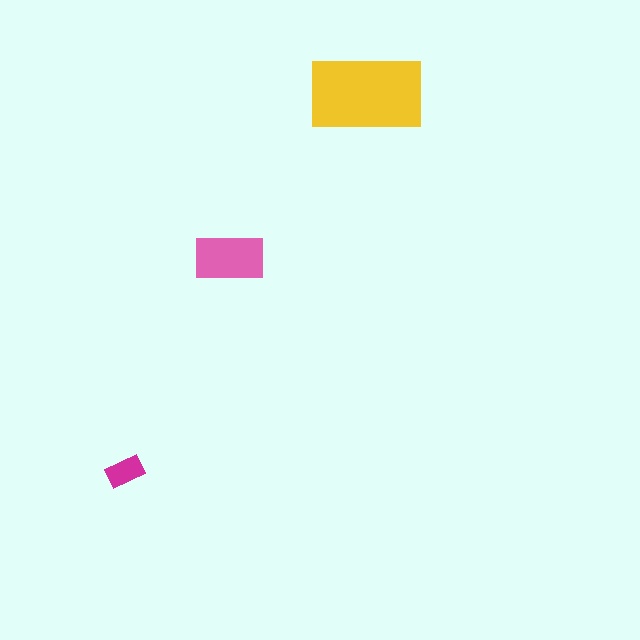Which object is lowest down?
The magenta rectangle is bottommost.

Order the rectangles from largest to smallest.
the yellow one, the pink one, the magenta one.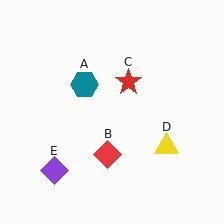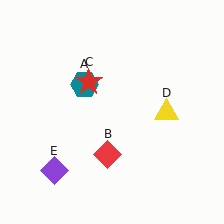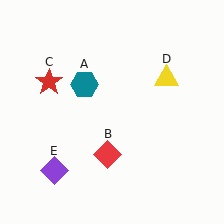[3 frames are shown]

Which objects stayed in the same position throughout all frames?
Teal hexagon (object A) and red diamond (object B) and purple diamond (object E) remained stationary.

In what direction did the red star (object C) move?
The red star (object C) moved left.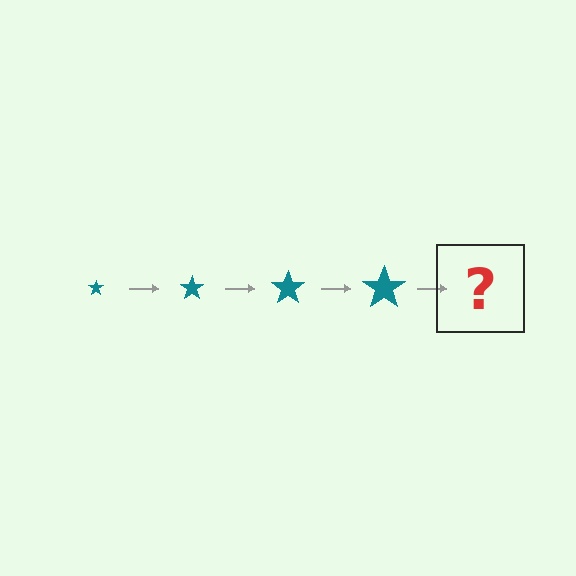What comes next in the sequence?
The next element should be a teal star, larger than the previous one.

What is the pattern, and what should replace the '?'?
The pattern is that the star gets progressively larger each step. The '?' should be a teal star, larger than the previous one.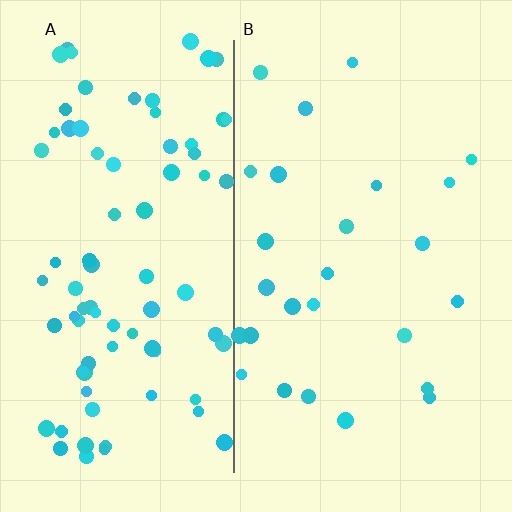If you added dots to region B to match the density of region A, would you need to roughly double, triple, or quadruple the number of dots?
Approximately triple.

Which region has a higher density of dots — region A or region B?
A (the left).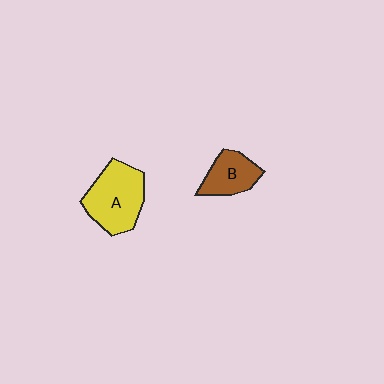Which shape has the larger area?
Shape A (yellow).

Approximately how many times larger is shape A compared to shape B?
Approximately 1.6 times.